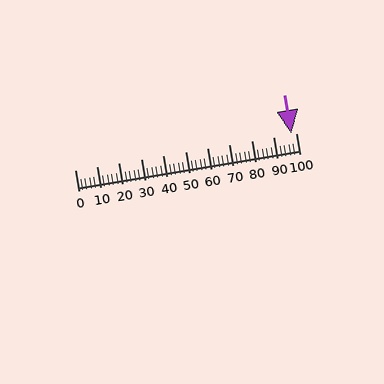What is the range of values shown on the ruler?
The ruler shows values from 0 to 100.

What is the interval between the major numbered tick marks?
The major tick marks are spaced 10 units apart.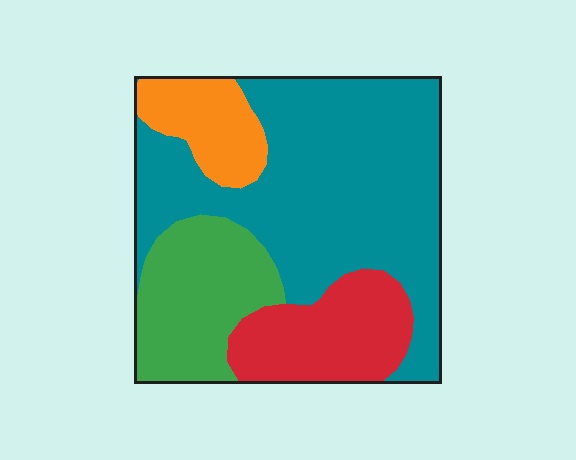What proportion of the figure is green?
Green takes up less than a quarter of the figure.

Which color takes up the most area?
Teal, at roughly 55%.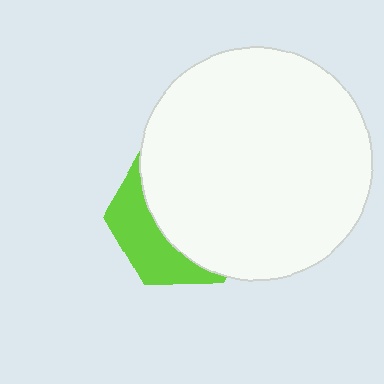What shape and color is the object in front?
The object in front is a white circle.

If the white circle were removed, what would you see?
You would see the complete lime hexagon.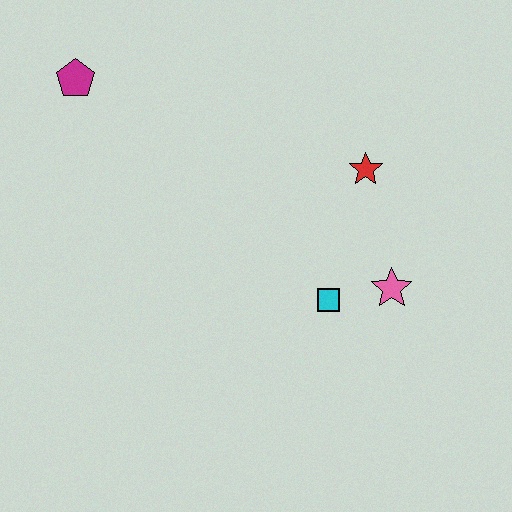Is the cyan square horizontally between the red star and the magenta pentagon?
Yes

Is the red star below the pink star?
No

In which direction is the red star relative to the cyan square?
The red star is above the cyan square.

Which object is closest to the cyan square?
The pink star is closest to the cyan square.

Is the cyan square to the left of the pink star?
Yes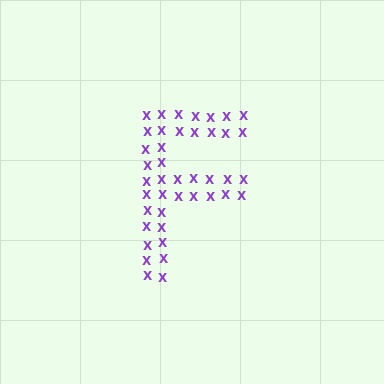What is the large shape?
The large shape is the letter F.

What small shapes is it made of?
It is made of small letter X's.